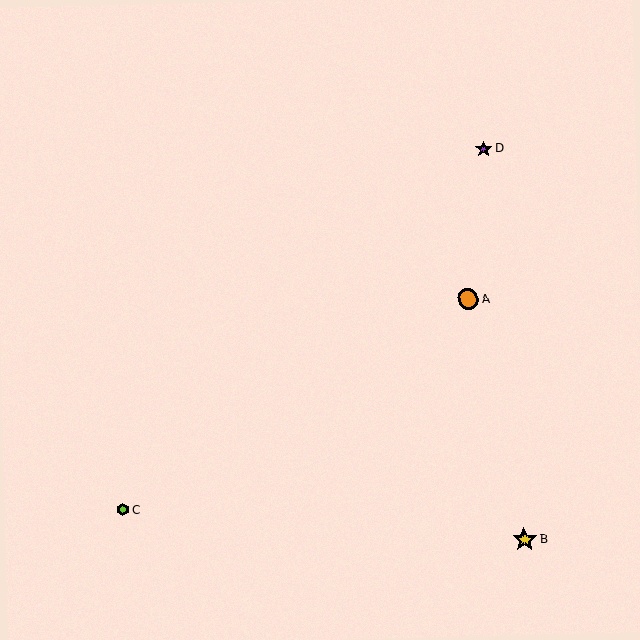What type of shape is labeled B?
Shape B is a yellow star.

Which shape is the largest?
The yellow star (labeled B) is the largest.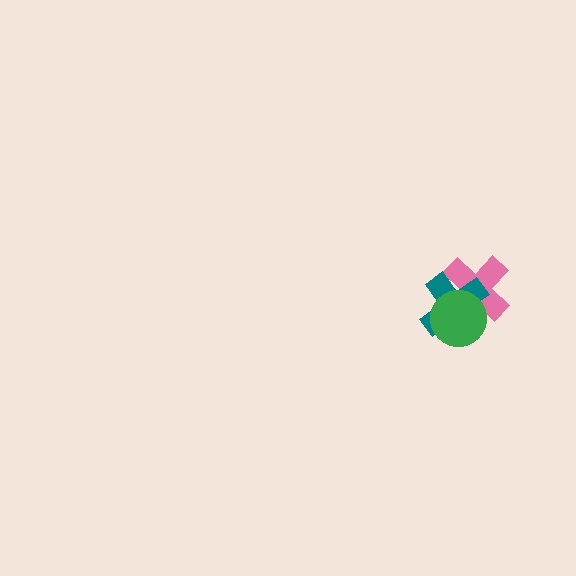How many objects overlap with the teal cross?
2 objects overlap with the teal cross.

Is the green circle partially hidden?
No, no other shape covers it.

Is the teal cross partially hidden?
Yes, it is partially covered by another shape.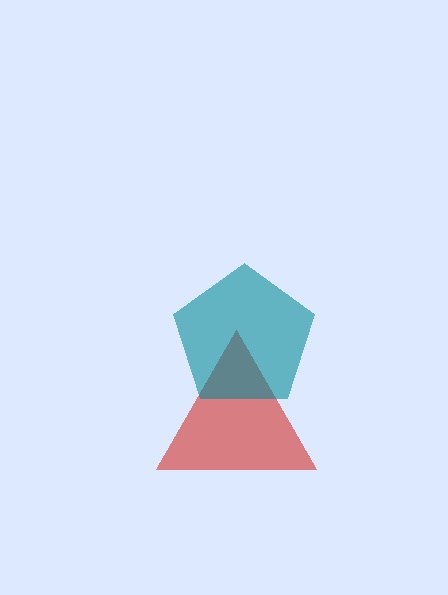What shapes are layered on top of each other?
The layered shapes are: a red triangle, a teal pentagon.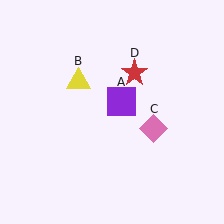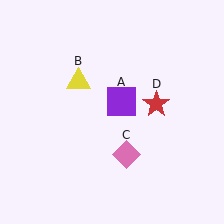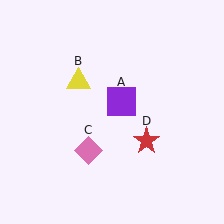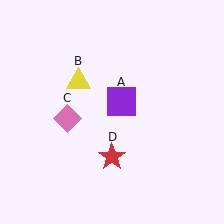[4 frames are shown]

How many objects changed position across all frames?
2 objects changed position: pink diamond (object C), red star (object D).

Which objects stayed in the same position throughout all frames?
Purple square (object A) and yellow triangle (object B) remained stationary.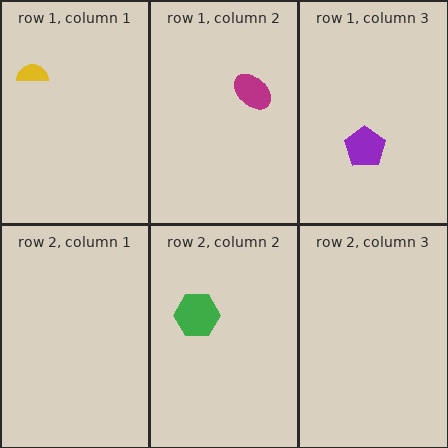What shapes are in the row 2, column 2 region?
The green hexagon.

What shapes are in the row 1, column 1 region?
The yellow semicircle.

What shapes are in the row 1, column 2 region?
The magenta ellipse.